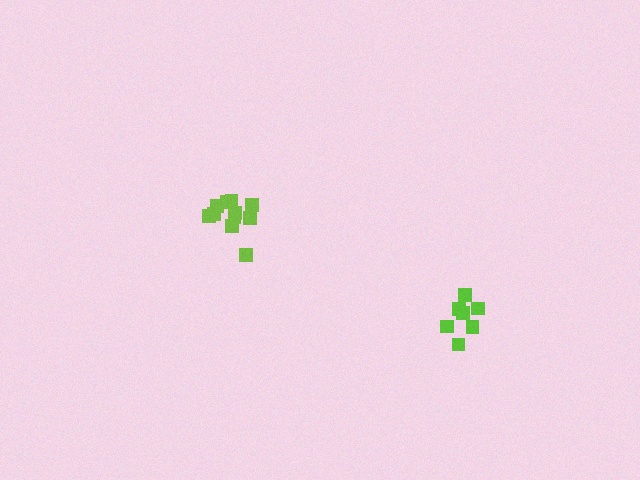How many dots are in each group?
Group 1: 11 dots, Group 2: 7 dots (18 total).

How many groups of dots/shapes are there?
There are 2 groups.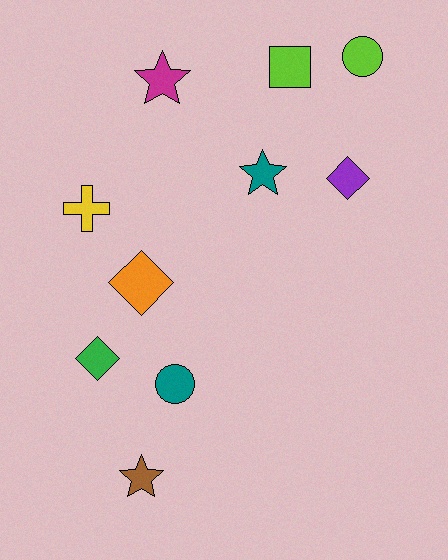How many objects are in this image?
There are 10 objects.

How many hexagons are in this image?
There are no hexagons.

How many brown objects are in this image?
There is 1 brown object.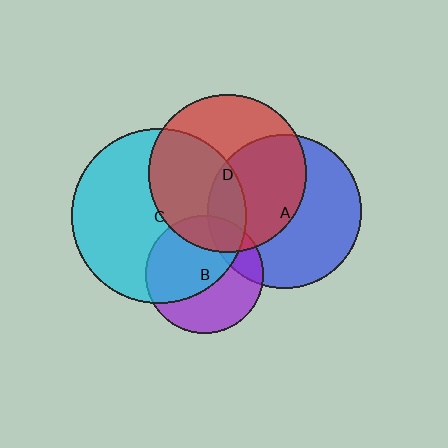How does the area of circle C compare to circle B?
Approximately 2.2 times.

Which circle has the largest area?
Circle C (cyan).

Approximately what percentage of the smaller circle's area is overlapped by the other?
Approximately 20%.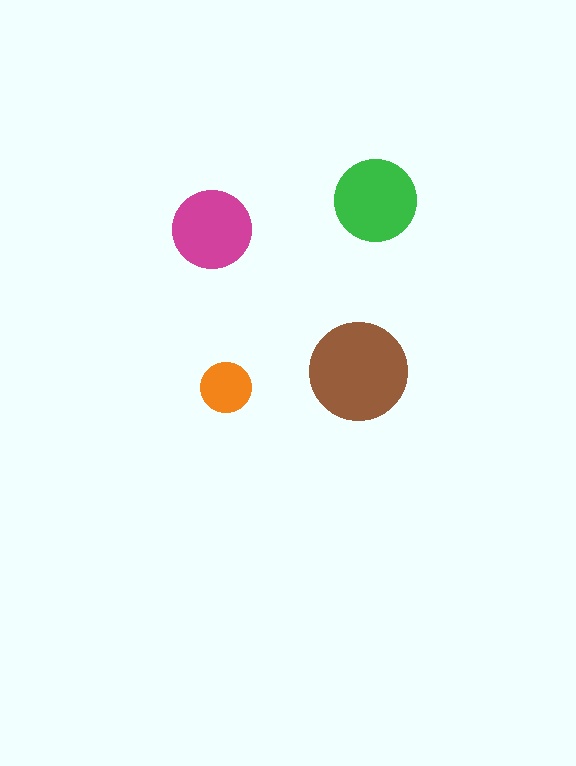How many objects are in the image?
There are 4 objects in the image.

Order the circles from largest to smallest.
the brown one, the green one, the magenta one, the orange one.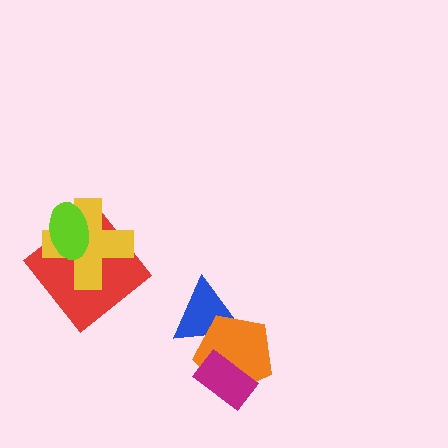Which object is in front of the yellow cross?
The lime ellipse is in front of the yellow cross.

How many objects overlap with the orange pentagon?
2 objects overlap with the orange pentagon.